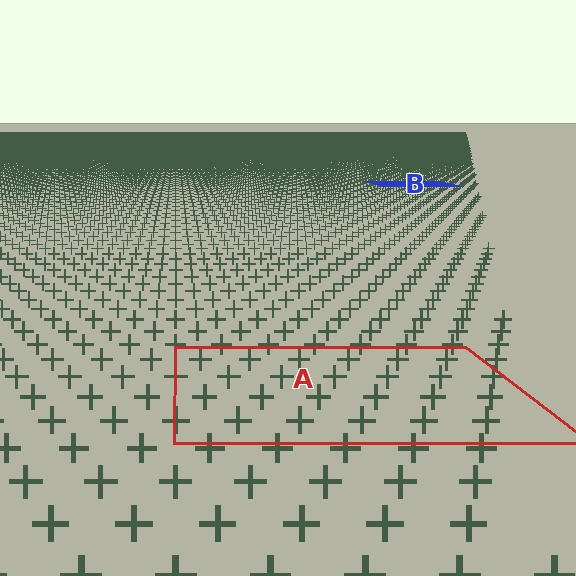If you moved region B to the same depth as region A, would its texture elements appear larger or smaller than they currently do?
They would appear larger. At a closer depth, the same texture elements are projected at a bigger on-screen size.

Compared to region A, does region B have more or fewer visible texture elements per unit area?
Region B has more texture elements per unit area — they are packed more densely because it is farther away.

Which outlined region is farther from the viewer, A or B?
Region B is farther from the viewer — the texture elements inside it appear smaller and more densely packed.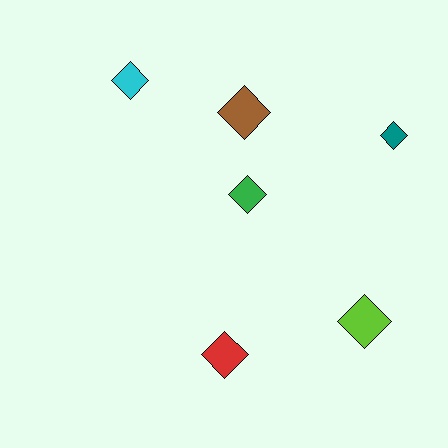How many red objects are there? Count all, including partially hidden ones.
There is 1 red object.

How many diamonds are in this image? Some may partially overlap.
There are 6 diamonds.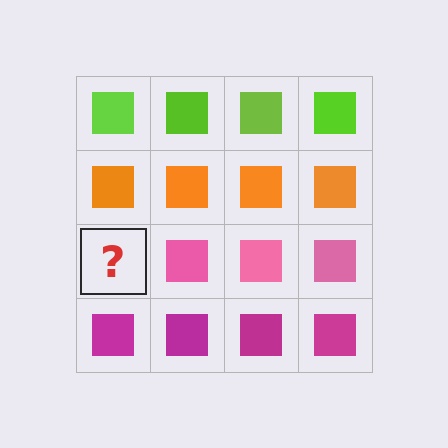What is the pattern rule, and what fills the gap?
The rule is that each row has a consistent color. The gap should be filled with a pink square.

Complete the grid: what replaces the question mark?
The question mark should be replaced with a pink square.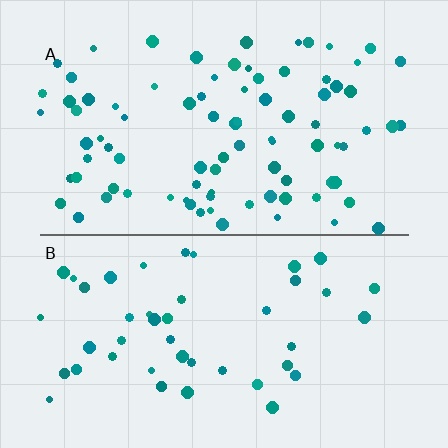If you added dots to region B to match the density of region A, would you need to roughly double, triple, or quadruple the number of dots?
Approximately double.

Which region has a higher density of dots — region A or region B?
A (the top).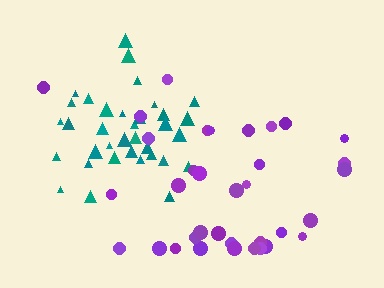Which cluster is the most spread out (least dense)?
Purple.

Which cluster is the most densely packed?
Teal.